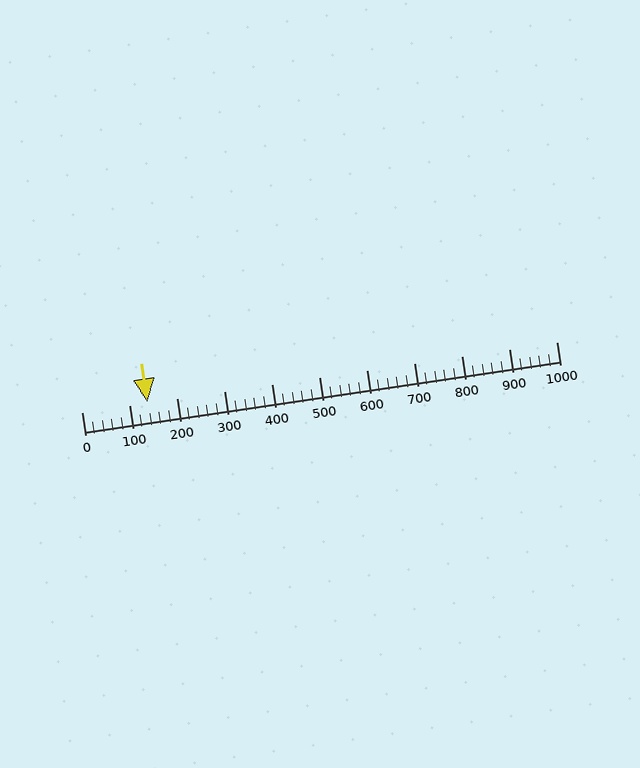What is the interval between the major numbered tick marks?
The major tick marks are spaced 100 units apart.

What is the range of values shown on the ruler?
The ruler shows values from 0 to 1000.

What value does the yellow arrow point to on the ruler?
The yellow arrow points to approximately 139.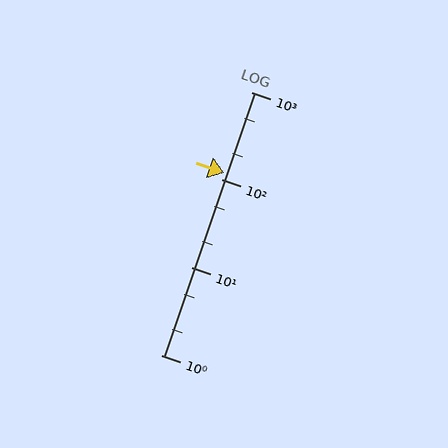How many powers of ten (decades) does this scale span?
The scale spans 3 decades, from 1 to 1000.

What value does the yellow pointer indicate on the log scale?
The pointer indicates approximately 120.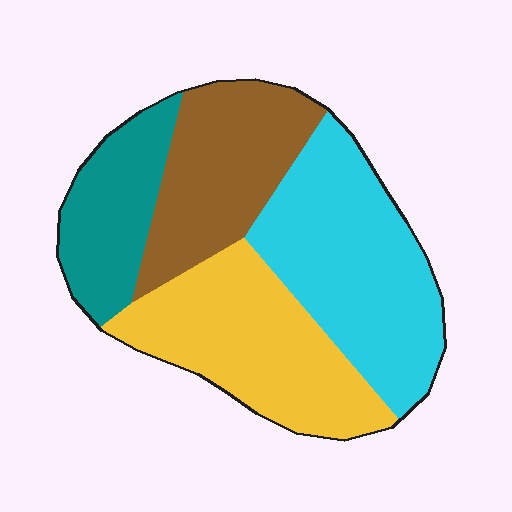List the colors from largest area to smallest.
From largest to smallest: cyan, yellow, brown, teal.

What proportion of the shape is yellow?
Yellow takes up between a quarter and a half of the shape.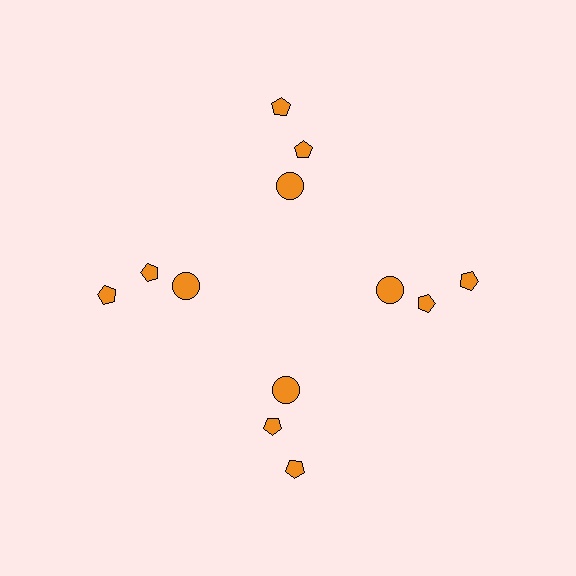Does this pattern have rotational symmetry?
Yes, this pattern has 4-fold rotational symmetry. It looks the same after rotating 90 degrees around the center.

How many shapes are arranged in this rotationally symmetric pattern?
There are 12 shapes, arranged in 4 groups of 3.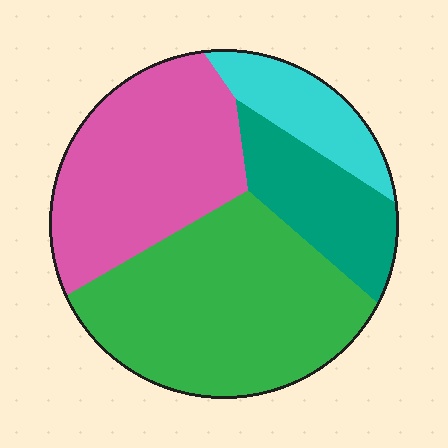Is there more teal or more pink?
Pink.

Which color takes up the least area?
Cyan, at roughly 10%.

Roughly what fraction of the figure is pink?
Pink covers around 30% of the figure.